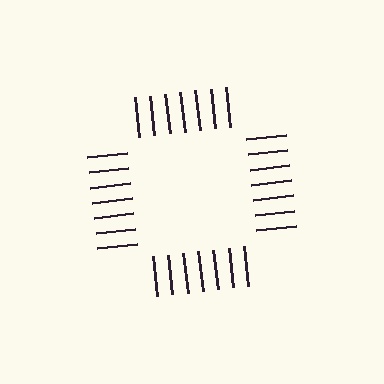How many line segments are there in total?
28 — 7 along each of the 4 edges.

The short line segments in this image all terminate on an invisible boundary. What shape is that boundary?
An illusory square — the line segments terminate on its edges but no continuous stroke is drawn.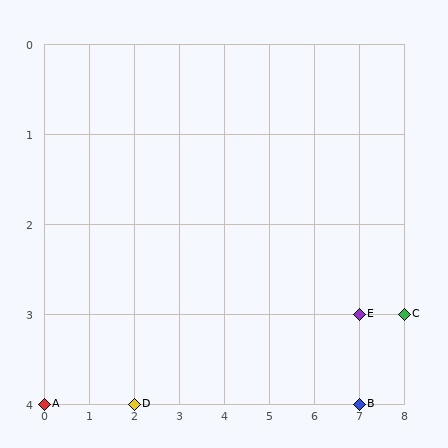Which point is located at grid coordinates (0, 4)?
Point A is at (0, 4).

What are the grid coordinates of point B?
Point B is at grid coordinates (7, 4).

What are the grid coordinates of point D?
Point D is at grid coordinates (2, 4).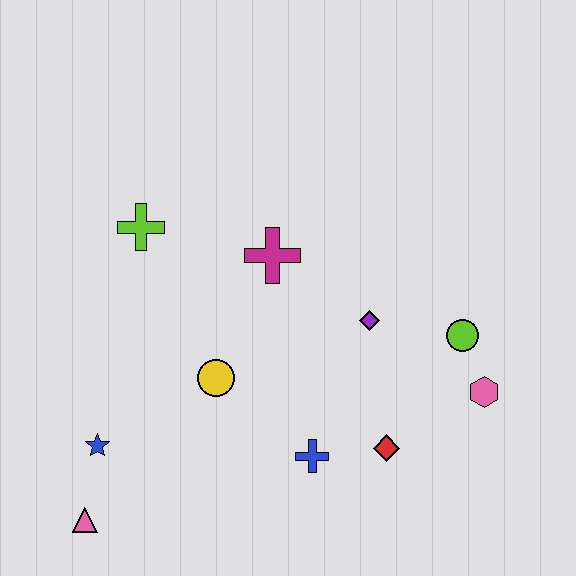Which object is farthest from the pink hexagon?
The pink triangle is farthest from the pink hexagon.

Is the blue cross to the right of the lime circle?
No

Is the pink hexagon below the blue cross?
No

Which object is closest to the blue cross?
The red diamond is closest to the blue cross.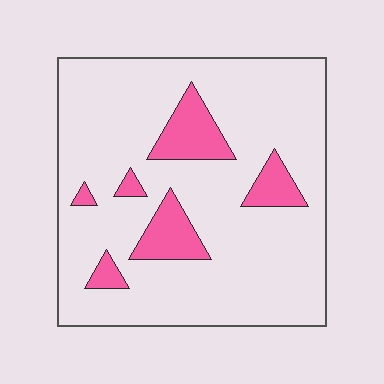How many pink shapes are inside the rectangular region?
6.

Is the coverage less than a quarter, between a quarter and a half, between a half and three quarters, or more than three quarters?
Less than a quarter.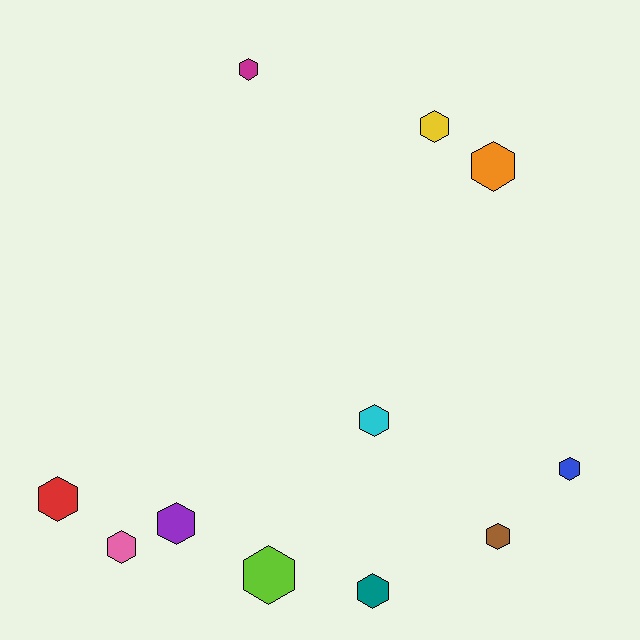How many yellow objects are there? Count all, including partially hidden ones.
There is 1 yellow object.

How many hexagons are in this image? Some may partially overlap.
There are 11 hexagons.